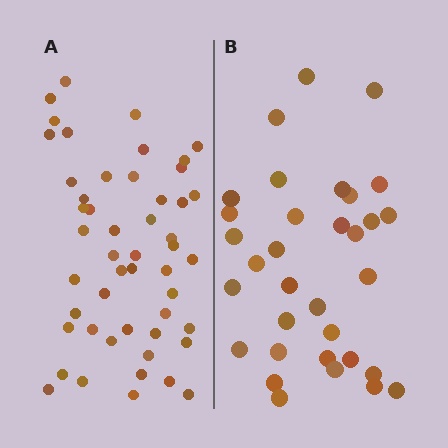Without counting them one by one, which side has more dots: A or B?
Region A (the left region) has more dots.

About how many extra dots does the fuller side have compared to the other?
Region A has approximately 15 more dots than region B.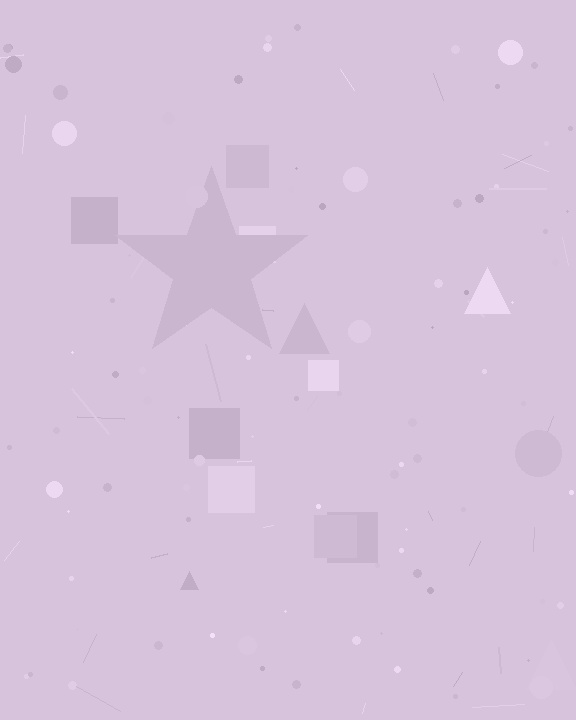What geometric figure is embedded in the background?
A star is embedded in the background.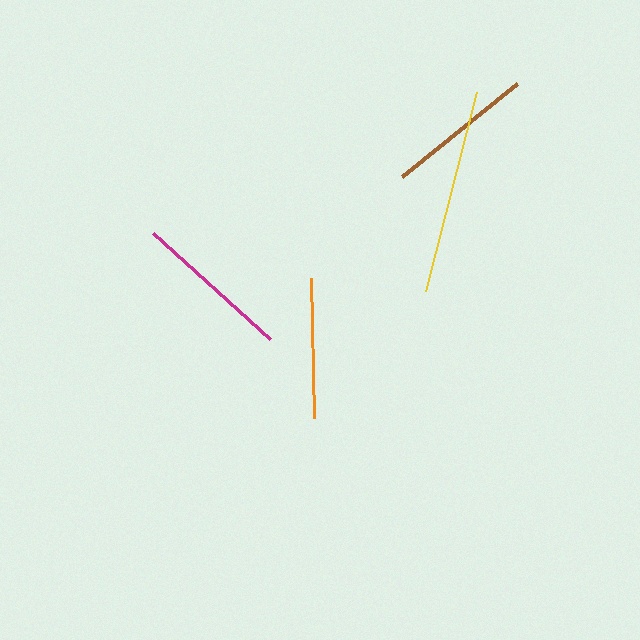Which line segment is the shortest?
The orange line is the shortest at approximately 140 pixels.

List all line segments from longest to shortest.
From longest to shortest: yellow, magenta, brown, orange.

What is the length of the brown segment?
The brown segment is approximately 147 pixels long.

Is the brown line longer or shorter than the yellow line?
The yellow line is longer than the brown line.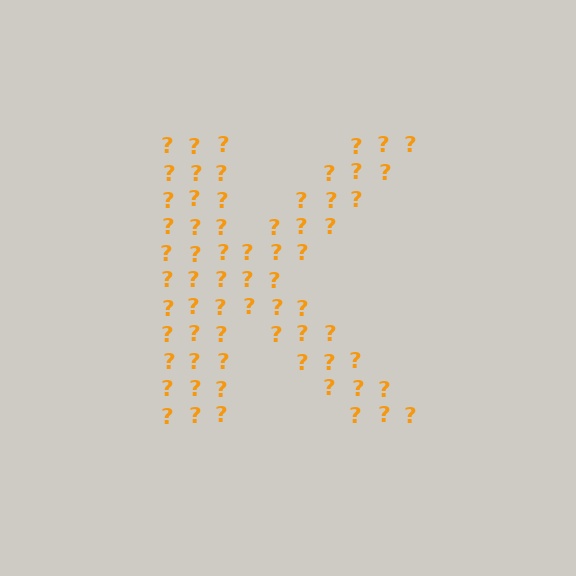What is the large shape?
The large shape is the letter K.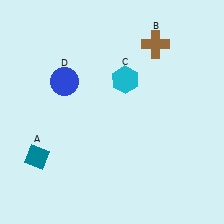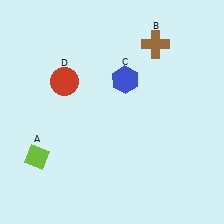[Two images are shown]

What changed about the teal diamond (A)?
In Image 1, A is teal. In Image 2, it changed to lime.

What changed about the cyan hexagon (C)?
In Image 1, C is cyan. In Image 2, it changed to blue.